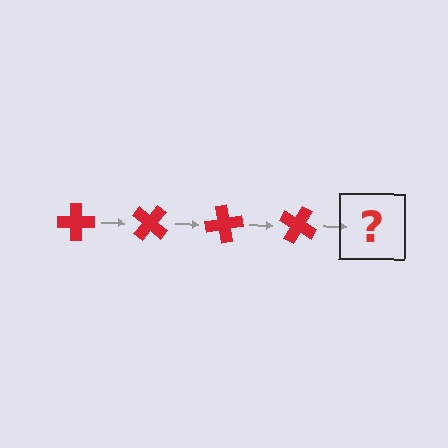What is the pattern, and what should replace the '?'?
The pattern is that the cross rotates 40 degrees each step. The '?' should be a red cross rotated 160 degrees.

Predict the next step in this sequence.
The next step is a red cross rotated 160 degrees.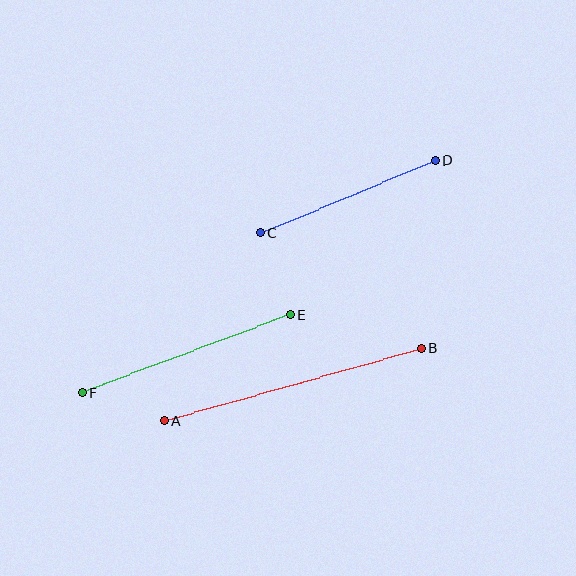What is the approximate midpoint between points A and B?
The midpoint is at approximately (293, 384) pixels.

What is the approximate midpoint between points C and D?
The midpoint is at approximately (348, 197) pixels.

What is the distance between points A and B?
The distance is approximately 267 pixels.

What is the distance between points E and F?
The distance is approximately 223 pixels.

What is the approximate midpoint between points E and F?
The midpoint is at approximately (186, 354) pixels.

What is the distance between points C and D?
The distance is approximately 189 pixels.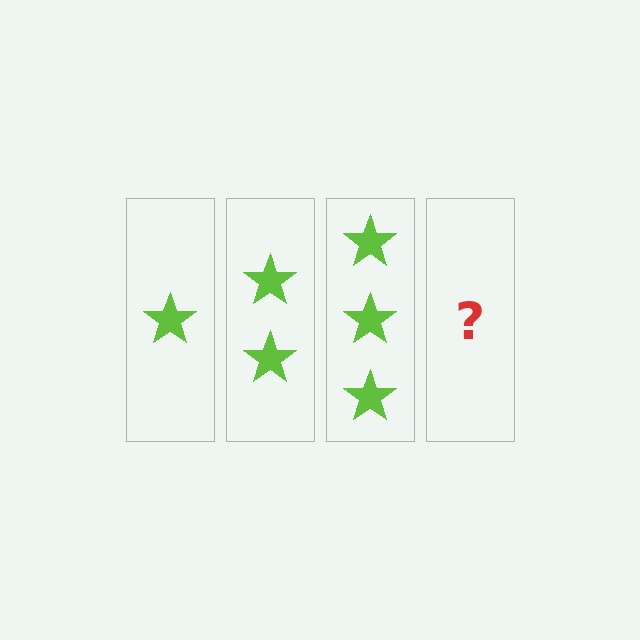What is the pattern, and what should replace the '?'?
The pattern is that each step adds one more star. The '?' should be 4 stars.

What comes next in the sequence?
The next element should be 4 stars.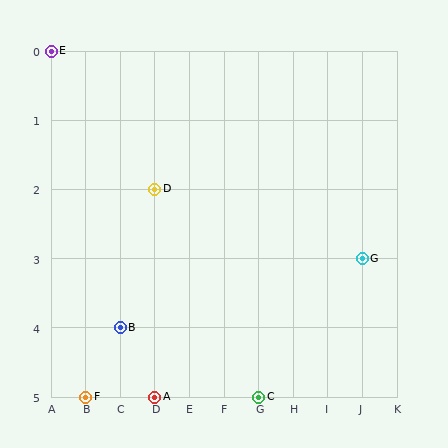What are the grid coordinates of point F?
Point F is at grid coordinates (B, 5).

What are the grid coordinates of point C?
Point C is at grid coordinates (G, 5).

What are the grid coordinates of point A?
Point A is at grid coordinates (D, 5).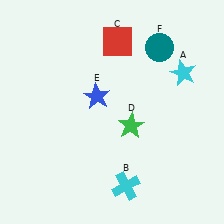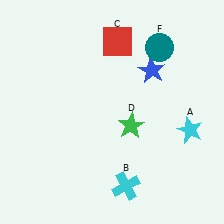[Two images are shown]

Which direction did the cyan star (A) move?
The cyan star (A) moved down.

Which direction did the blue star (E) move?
The blue star (E) moved right.